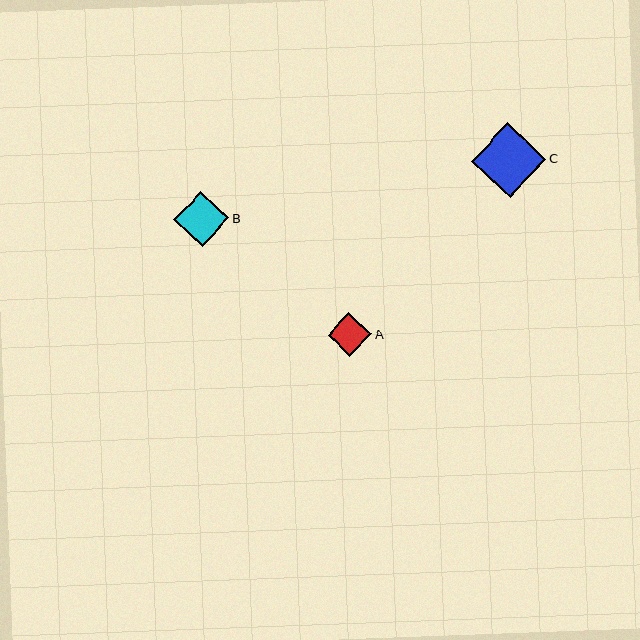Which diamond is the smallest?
Diamond A is the smallest with a size of approximately 43 pixels.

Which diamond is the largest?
Diamond C is the largest with a size of approximately 75 pixels.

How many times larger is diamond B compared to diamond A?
Diamond B is approximately 1.3 times the size of diamond A.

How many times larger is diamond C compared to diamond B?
Diamond C is approximately 1.4 times the size of diamond B.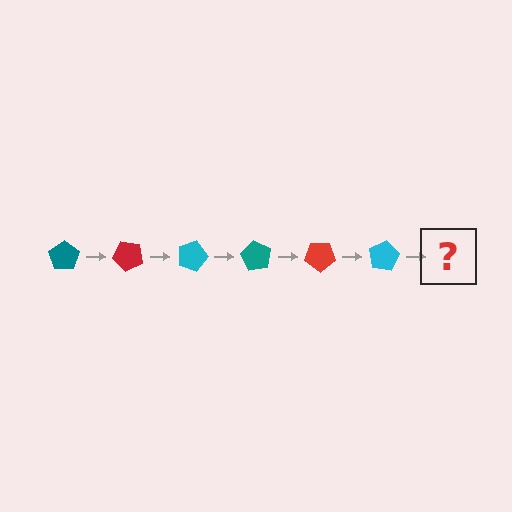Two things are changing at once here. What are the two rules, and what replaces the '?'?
The two rules are that it rotates 45 degrees each step and the color cycles through teal, red, and cyan. The '?' should be a teal pentagon, rotated 270 degrees from the start.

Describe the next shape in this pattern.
It should be a teal pentagon, rotated 270 degrees from the start.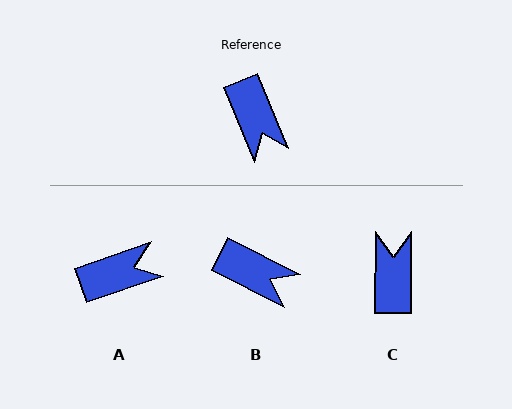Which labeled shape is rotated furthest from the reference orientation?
C, about 157 degrees away.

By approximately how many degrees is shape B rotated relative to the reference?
Approximately 41 degrees counter-clockwise.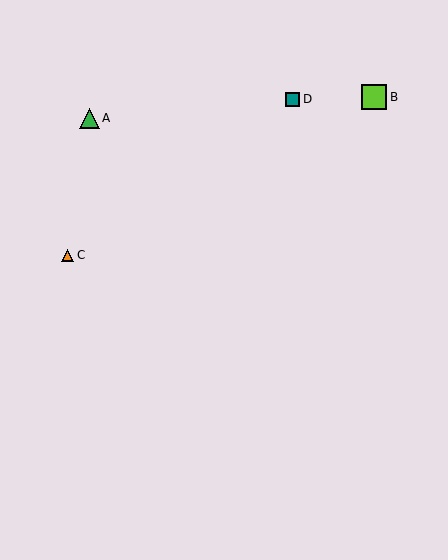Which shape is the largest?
The lime square (labeled B) is the largest.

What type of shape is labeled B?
Shape B is a lime square.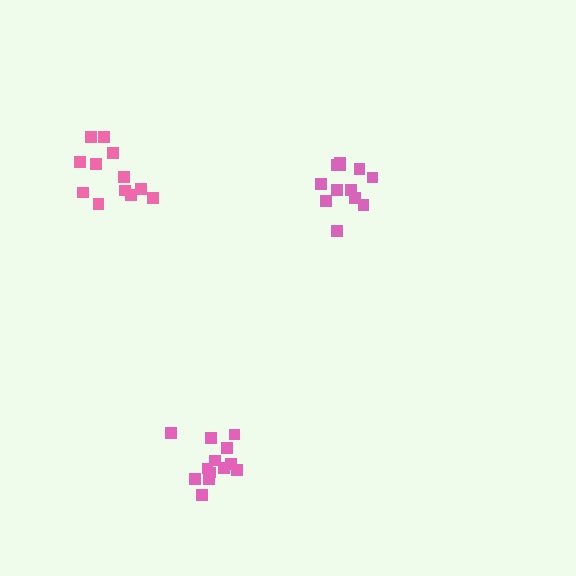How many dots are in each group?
Group 1: 12 dots, Group 2: 13 dots, Group 3: 12 dots (37 total).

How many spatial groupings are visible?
There are 3 spatial groupings.